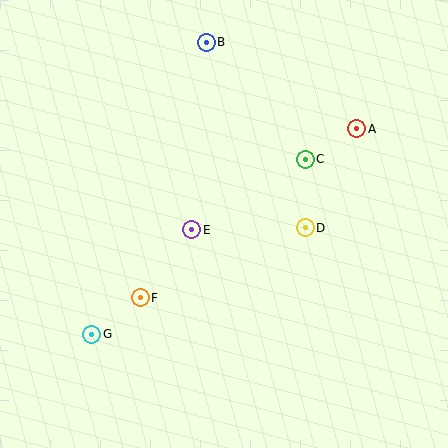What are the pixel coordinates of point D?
Point D is at (305, 228).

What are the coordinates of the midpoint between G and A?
The midpoint between G and A is at (224, 232).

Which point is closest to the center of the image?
Point E at (192, 230) is closest to the center.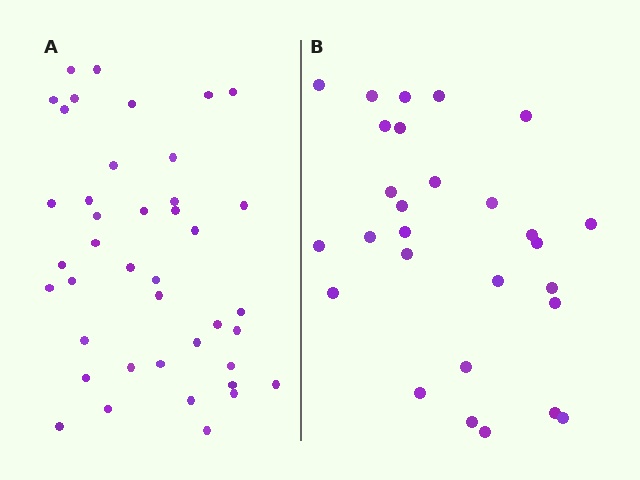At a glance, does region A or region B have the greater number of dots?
Region A (the left region) has more dots.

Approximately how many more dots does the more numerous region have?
Region A has approximately 15 more dots than region B.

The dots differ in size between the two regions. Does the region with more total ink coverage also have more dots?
No. Region B has more total ink coverage because its dots are larger, but region A actually contains more individual dots. Total area can be misleading — the number of items is what matters here.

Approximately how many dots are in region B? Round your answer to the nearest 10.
About 30 dots. (The exact count is 28, which rounds to 30.)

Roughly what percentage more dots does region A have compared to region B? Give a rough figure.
About 45% more.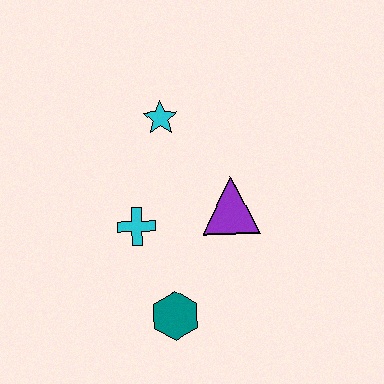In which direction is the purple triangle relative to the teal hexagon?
The purple triangle is above the teal hexagon.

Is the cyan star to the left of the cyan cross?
No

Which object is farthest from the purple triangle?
The teal hexagon is farthest from the purple triangle.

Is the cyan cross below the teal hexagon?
No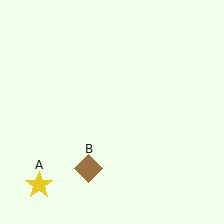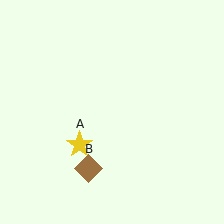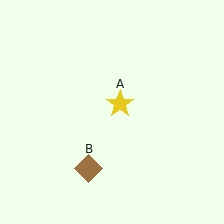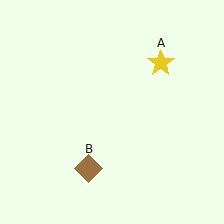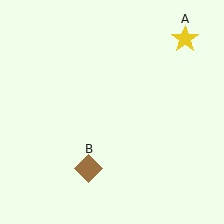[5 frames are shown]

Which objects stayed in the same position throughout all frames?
Brown diamond (object B) remained stationary.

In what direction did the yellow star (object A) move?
The yellow star (object A) moved up and to the right.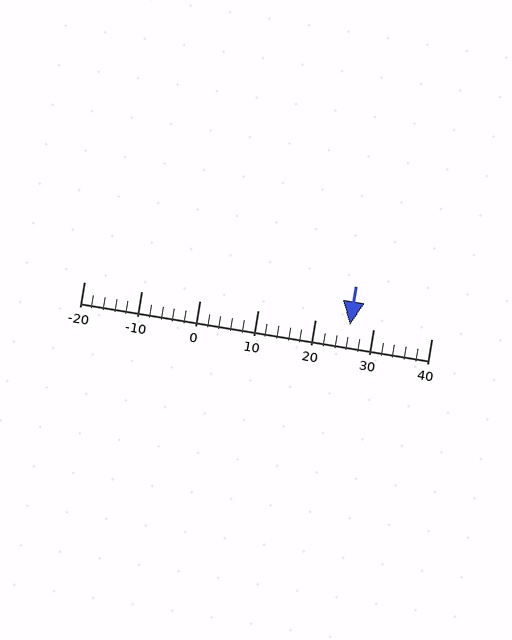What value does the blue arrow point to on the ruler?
The blue arrow points to approximately 26.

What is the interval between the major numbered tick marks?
The major tick marks are spaced 10 units apart.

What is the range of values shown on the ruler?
The ruler shows values from -20 to 40.